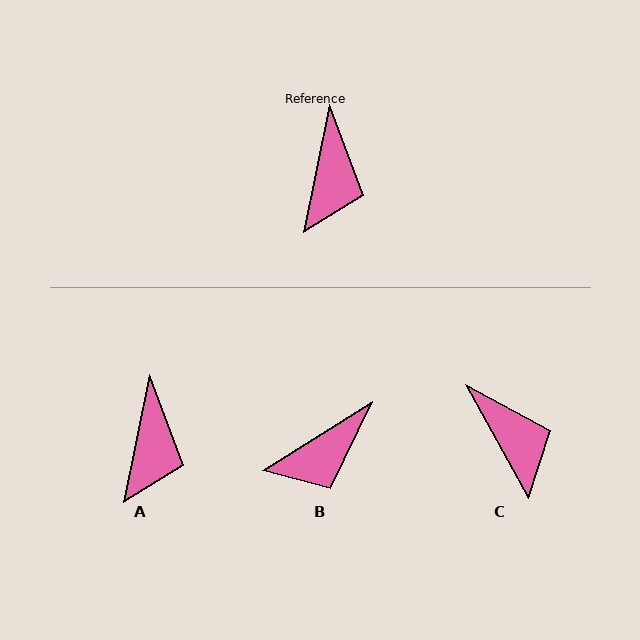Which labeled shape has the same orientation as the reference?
A.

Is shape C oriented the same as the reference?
No, it is off by about 41 degrees.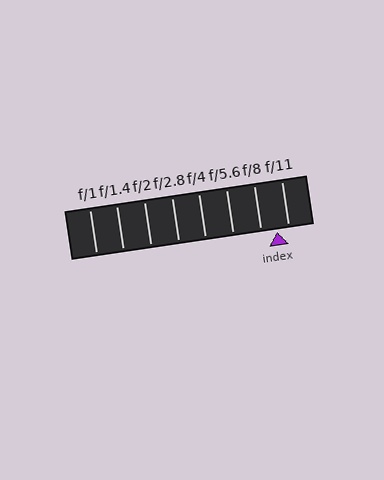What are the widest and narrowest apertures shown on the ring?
The widest aperture shown is f/1 and the narrowest is f/11.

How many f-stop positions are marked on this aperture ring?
There are 8 f-stop positions marked.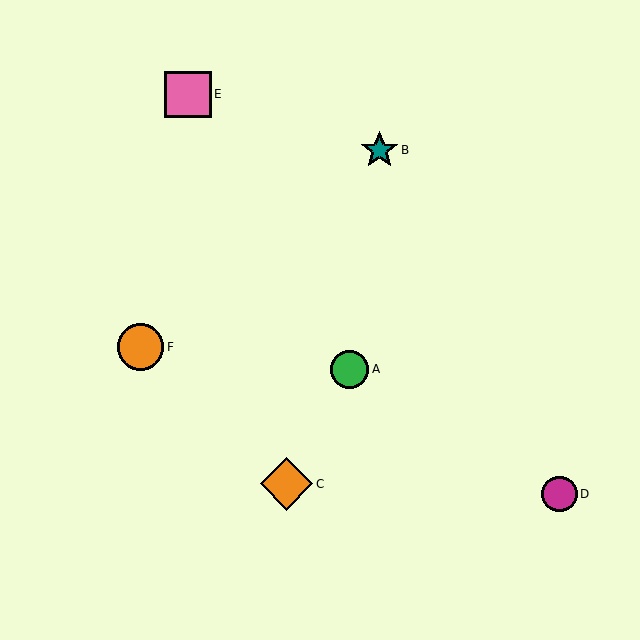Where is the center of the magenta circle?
The center of the magenta circle is at (559, 494).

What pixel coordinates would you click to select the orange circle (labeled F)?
Click at (140, 347) to select the orange circle F.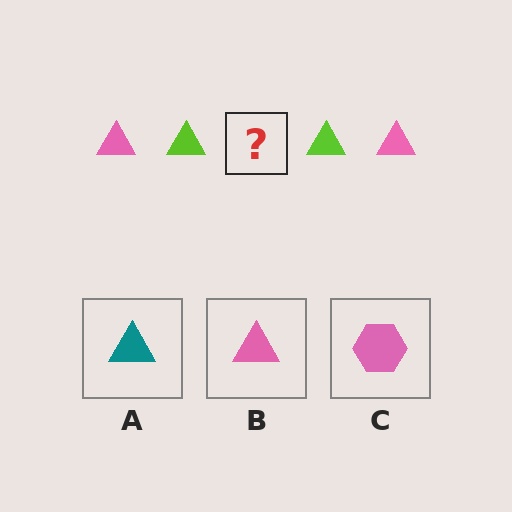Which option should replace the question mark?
Option B.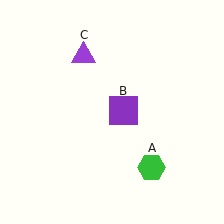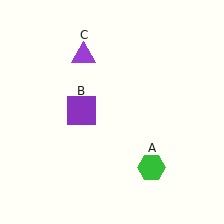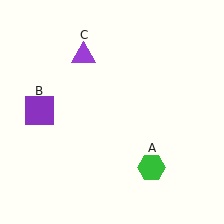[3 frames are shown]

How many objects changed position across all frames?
1 object changed position: purple square (object B).